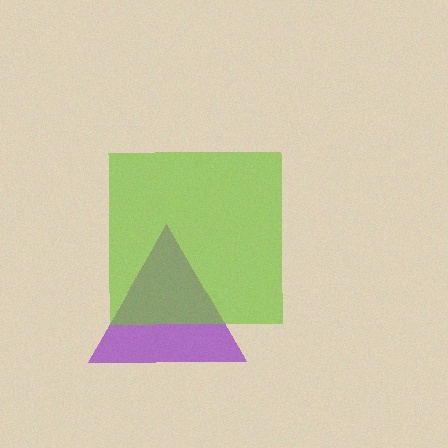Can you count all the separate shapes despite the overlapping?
Yes, there are 2 separate shapes.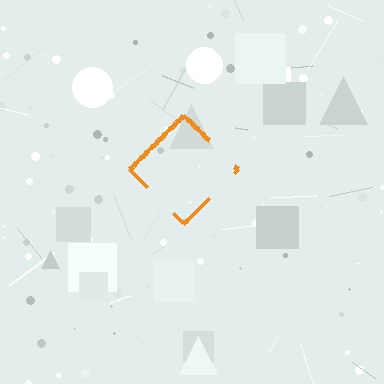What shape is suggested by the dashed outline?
The dashed outline suggests a diamond.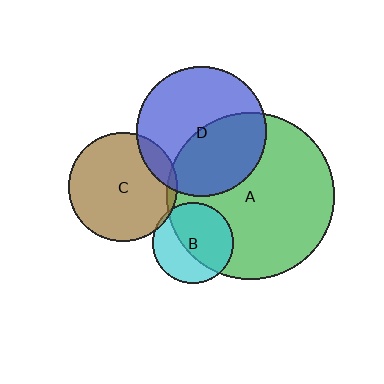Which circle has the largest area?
Circle A (green).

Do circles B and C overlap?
Yes.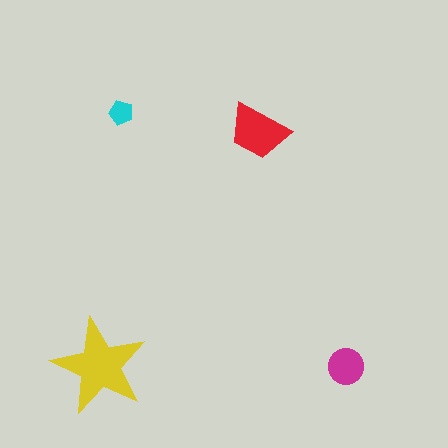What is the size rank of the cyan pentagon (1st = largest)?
4th.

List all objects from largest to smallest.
The yellow star, the red trapezoid, the magenta circle, the cyan pentagon.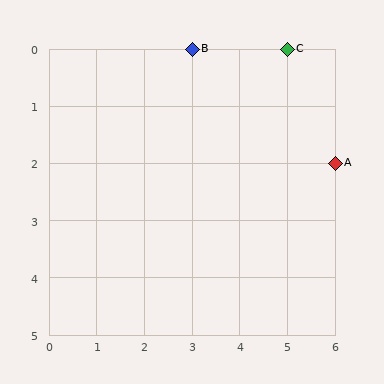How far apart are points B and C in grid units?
Points B and C are 2 columns apart.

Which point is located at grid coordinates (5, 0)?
Point C is at (5, 0).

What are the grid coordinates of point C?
Point C is at grid coordinates (5, 0).